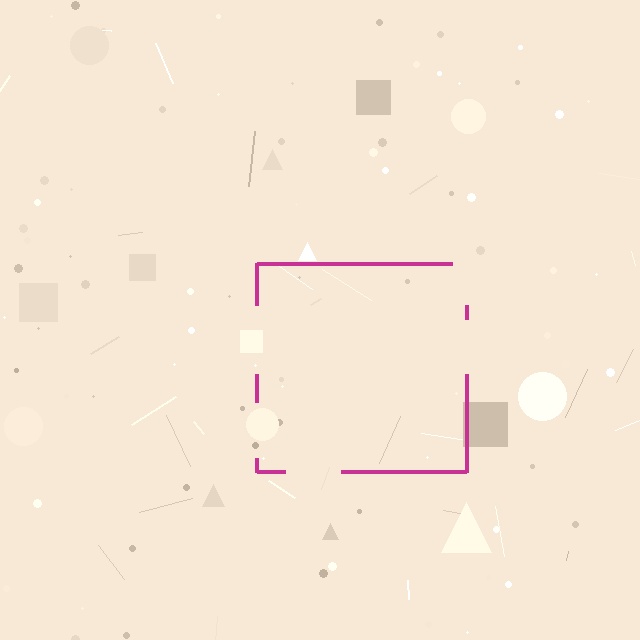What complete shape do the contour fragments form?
The contour fragments form a square.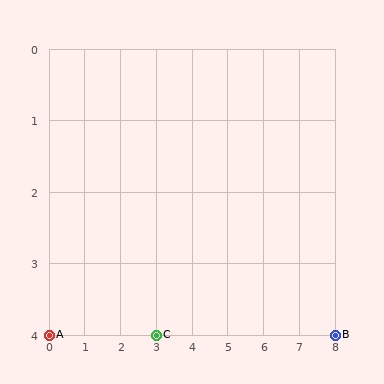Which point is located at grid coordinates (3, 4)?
Point C is at (3, 4).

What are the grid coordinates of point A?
Point A is at grid coordinates (0, 4).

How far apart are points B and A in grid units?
Points B and A are 8 columns apart.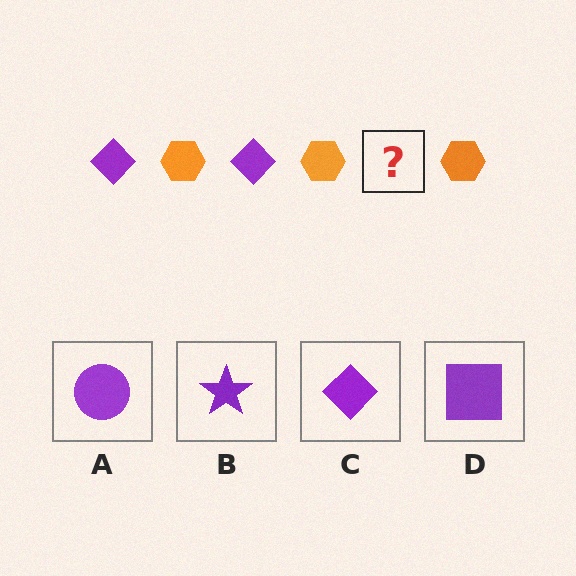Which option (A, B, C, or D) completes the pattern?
C.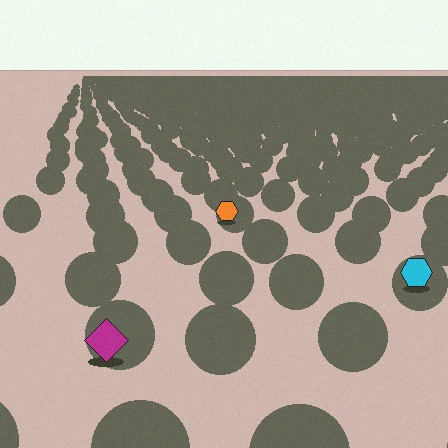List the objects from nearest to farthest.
From nearest to farthest: the magenta diamond, the cyan hexagon, the orange hexagon.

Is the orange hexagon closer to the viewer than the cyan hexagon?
No. The cyan hexagon is closer — you can tell from the texture gradient: the ground texture is coarser near it.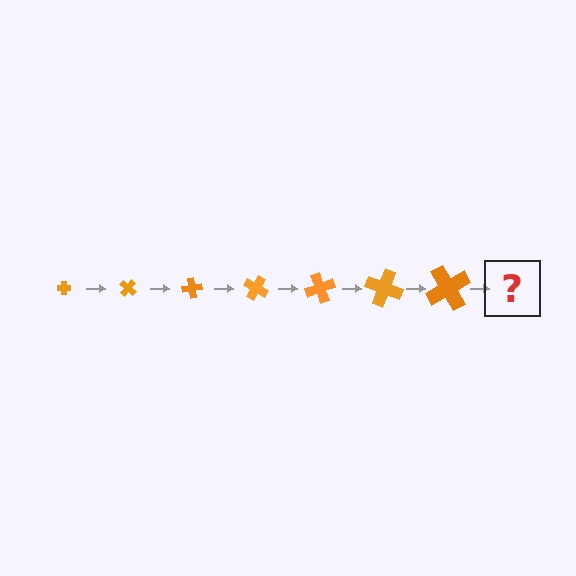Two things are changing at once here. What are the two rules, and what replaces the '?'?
The two rules are that the cross grows larger each step and it rotates 40 degrees each step. The '?' should be a cross, larger than the previous one and rotated 280 degrees from the start.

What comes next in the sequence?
The next element should be a cross, larger than the previous one and rotated 280 degrees from the start.